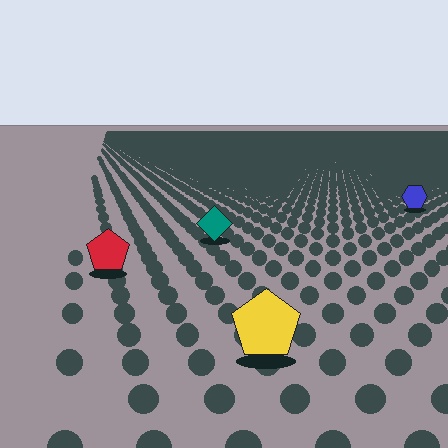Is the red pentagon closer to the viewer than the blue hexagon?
Yes. The red pentagon is closer — you can tell from the texture gradient: the ground texture is coarser near it.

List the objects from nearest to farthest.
From nearest to farthest: the yellow pentagon, the red pentagon, the teal diamond, the blue hexagon.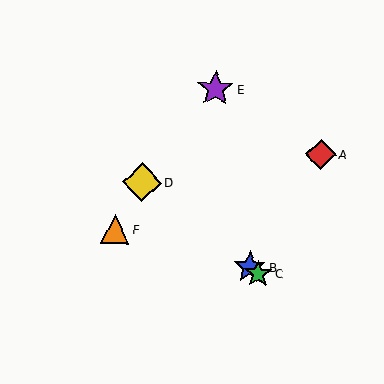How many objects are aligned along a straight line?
3 objects (B, C, D) are aligned along a straight line.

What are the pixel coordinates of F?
Object F is at (115, 229).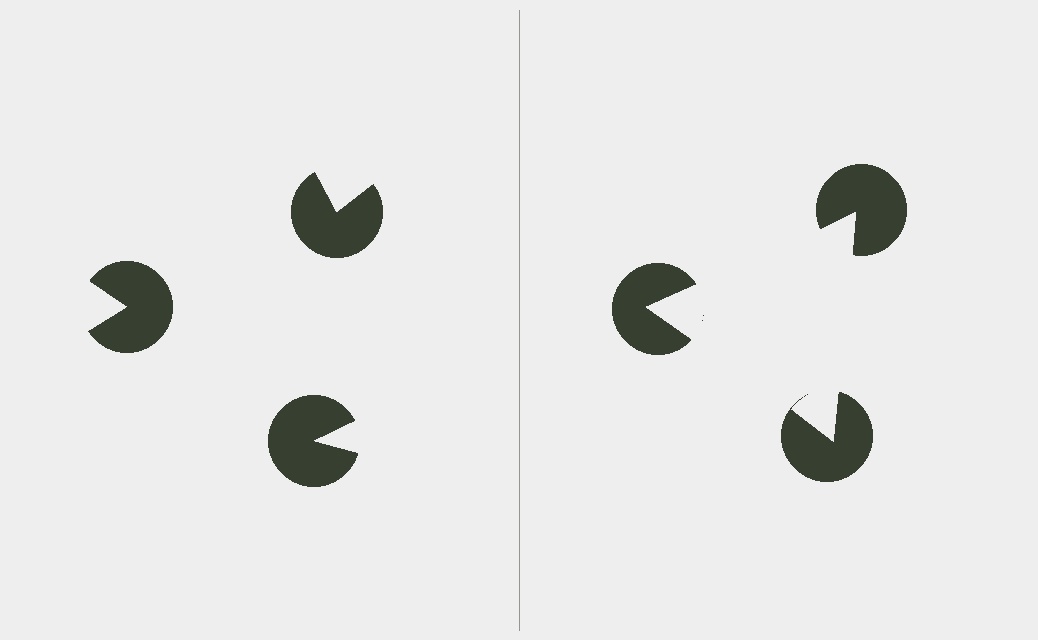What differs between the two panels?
The pac-man discs are positioned identically on both sides; only the wedge orientations differ. On the right they align to a triangle; on the left they are misaligned.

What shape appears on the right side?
An illusory triangle.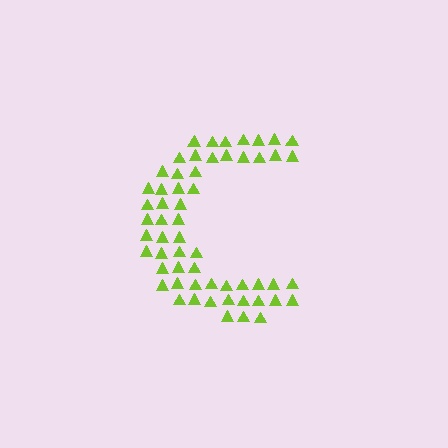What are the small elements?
The small elements are triangles.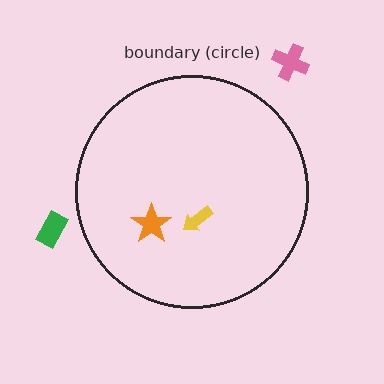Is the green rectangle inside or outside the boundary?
Outside.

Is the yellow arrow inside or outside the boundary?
Inside.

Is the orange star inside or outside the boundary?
Inside.